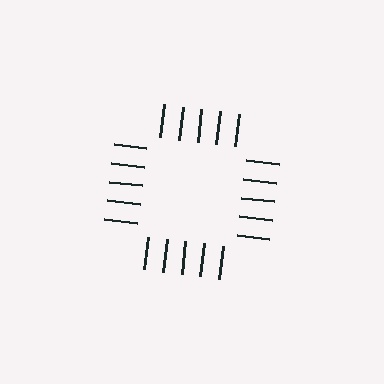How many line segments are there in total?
20 — 5 along each of the 4 edges.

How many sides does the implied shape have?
4 sides — the line-ends trace a square.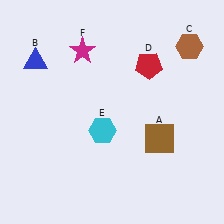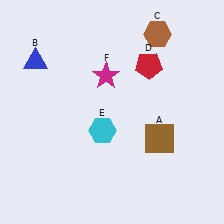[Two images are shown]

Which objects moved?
The objects that moved are: the brown hexagon (C), the magenta star (F).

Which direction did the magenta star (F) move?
The magenta star (F) moved down.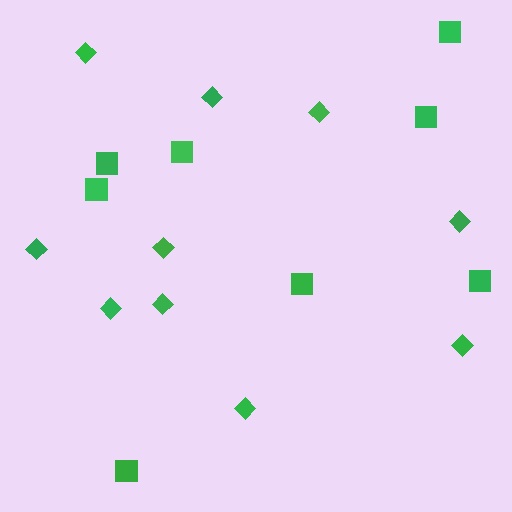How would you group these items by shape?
There are 2 groups: one group of squares (8) and one group of diamonds (10).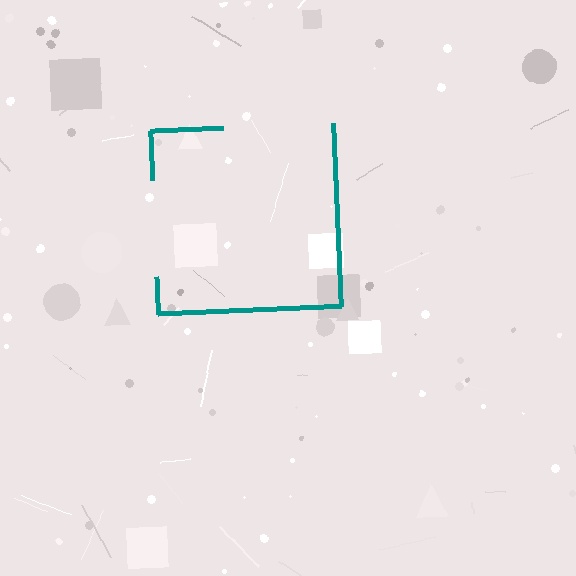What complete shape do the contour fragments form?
The contour fragments form a square.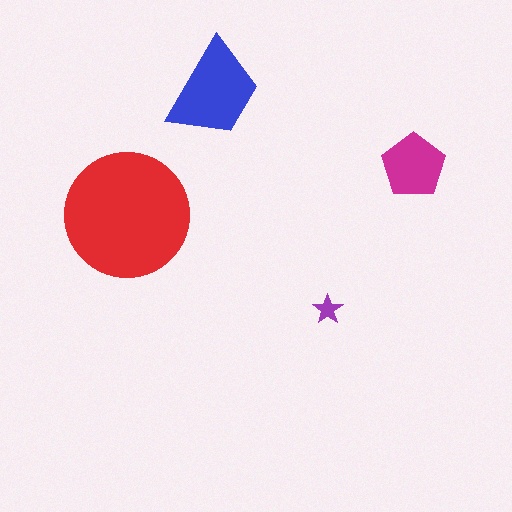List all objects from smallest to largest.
The purple star, the magenta pentagon, the blue trapezoid, the red circle.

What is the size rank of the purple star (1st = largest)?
4th.